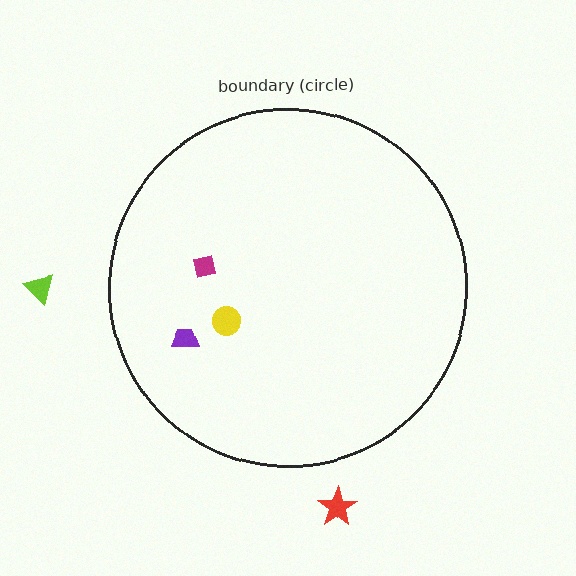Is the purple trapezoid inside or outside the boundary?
Inside.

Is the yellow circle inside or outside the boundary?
Inside.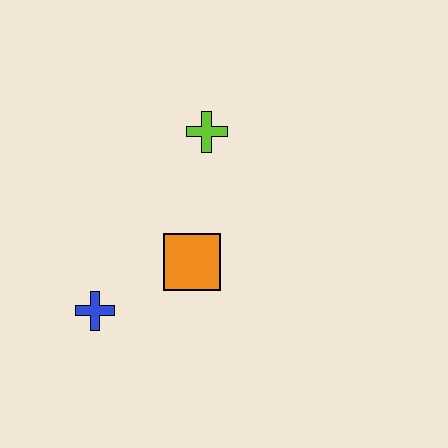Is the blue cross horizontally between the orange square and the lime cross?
No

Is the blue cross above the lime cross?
No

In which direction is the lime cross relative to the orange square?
The lime cross is above the orange square.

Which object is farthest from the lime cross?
The blue cross is farthest from the lime cross.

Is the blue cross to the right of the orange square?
No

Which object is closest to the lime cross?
The orange square is closest to the lime cross.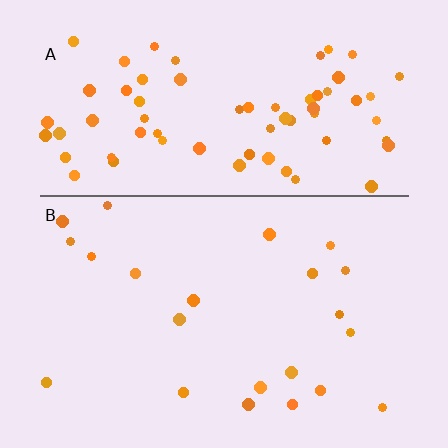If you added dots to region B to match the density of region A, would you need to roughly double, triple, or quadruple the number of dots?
Approximately triple.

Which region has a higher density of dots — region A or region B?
A (the top).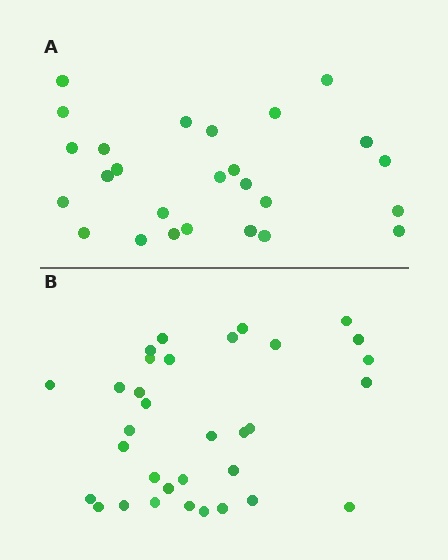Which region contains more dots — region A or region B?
Region B (the bottom region) has more dots.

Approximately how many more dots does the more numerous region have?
Region B has roughly 8 or so more dots than region A.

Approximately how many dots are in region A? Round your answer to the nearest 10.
About 30 dots. (The exact count is 26, which rounds to 30.)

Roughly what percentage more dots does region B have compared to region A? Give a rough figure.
About 25% more.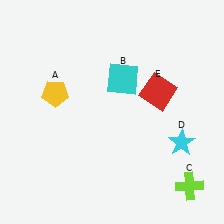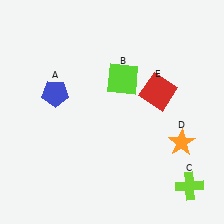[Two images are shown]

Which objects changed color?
A changed from yellow to blue. B changed from cyan to lime. D changed from cyan to orange.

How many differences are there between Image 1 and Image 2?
There are 3 differences between the two images.